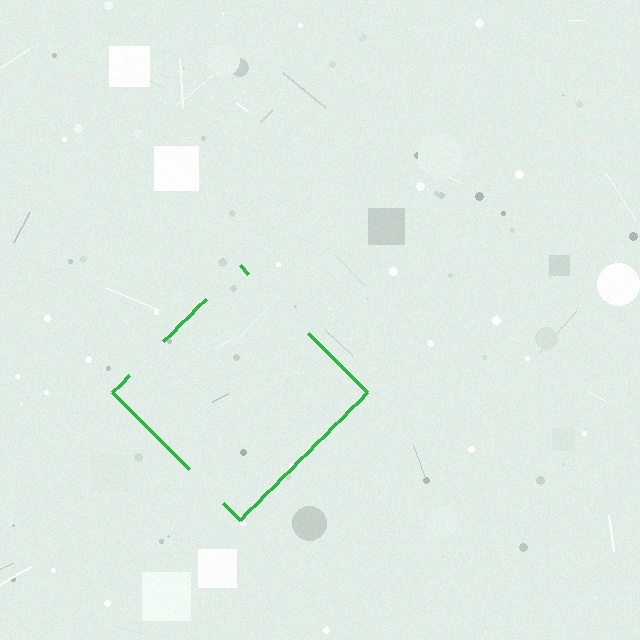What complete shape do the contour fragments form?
The contour fragments form a diamond.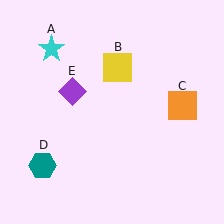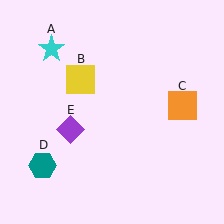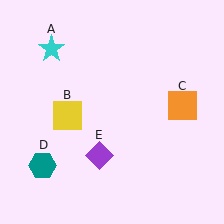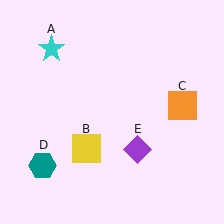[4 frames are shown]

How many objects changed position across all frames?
2 objects changed position: yellow square (object B), purple diamond (object E).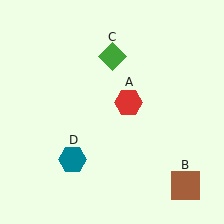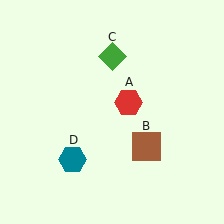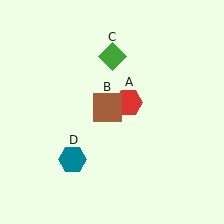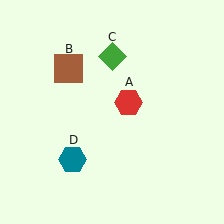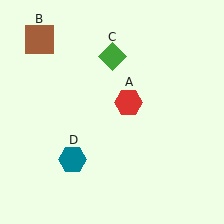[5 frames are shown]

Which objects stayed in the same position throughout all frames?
Red hexagon (object A) and green diamond (object C) and teal hexagon (object D) remained stationary.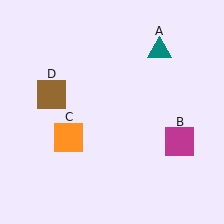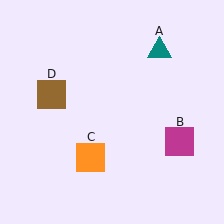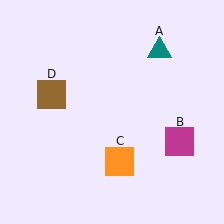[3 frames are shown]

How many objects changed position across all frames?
1 object changed position: orange square (object C).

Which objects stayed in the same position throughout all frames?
Teal triangle (object A) and magenta square (object B) and brown square (object D) remained stationary.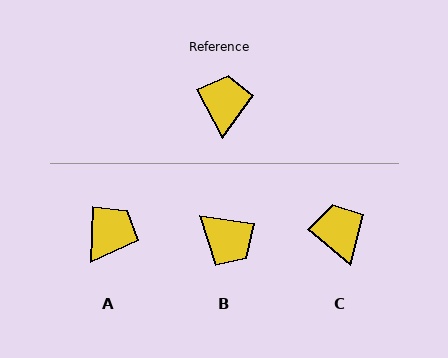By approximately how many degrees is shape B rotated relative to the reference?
Approximately 127 degrees clockwise.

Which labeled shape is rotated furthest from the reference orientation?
B, about 127 degrees away.